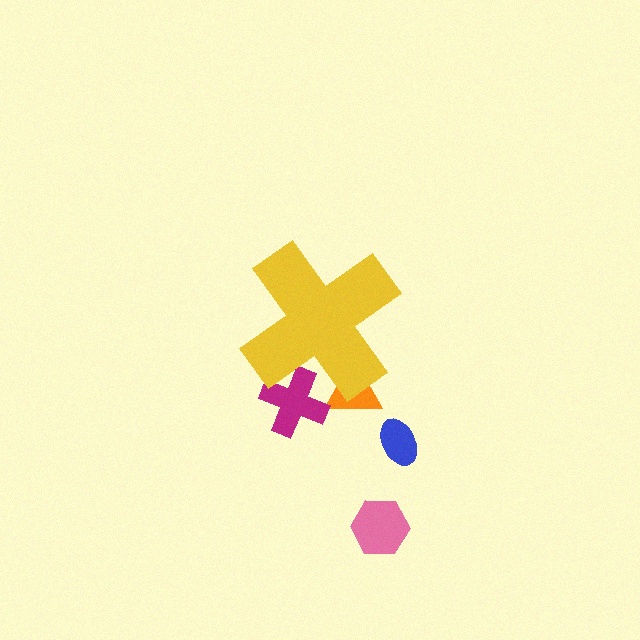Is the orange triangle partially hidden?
Yes, the orange triangle is partially hidden behind the yellow cross.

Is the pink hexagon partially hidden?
No, the pink hexagon is fully visible.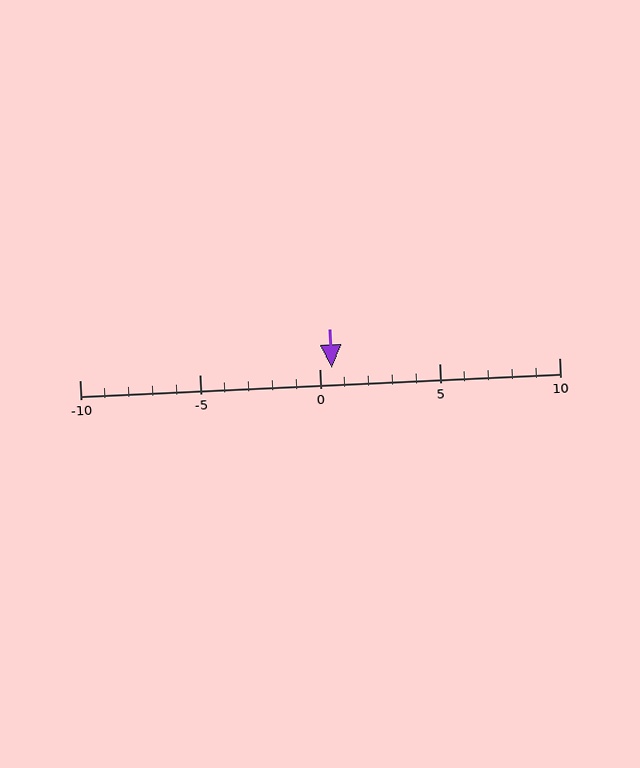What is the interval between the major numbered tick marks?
The major tick marks are spaced 5 units apart.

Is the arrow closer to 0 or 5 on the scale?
The arrow is closer to 0.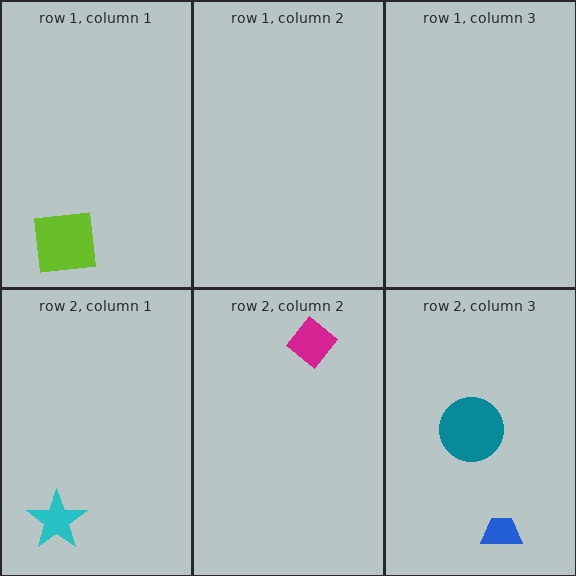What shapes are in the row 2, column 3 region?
The teal circle, the blue trapezoid.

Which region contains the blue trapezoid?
The row 2, column 3 region.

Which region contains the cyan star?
The row 2, column 1 region.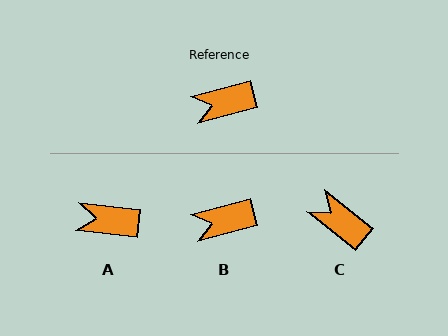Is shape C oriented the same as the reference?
No, it is off by about 53 degrees.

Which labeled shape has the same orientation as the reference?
B.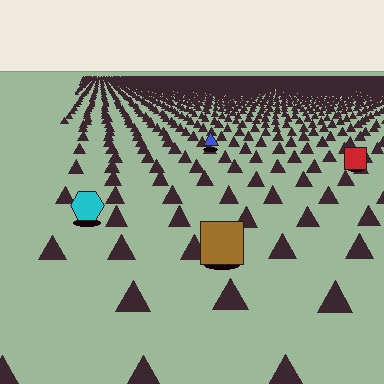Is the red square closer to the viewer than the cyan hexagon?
No. The cyan hexagon is closer — you can tell from the texture gradient: the ground texture is coarser near it.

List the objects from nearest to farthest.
From nearest to farthest: the brown square, the cyan hexagon, the red square, the blue triangle.